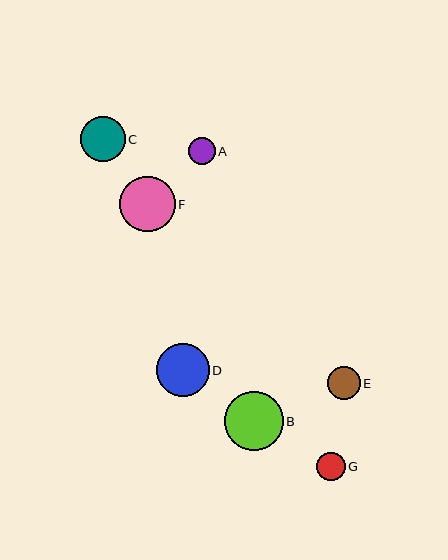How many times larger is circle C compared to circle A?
Circle C is approximately 1.7 times the size of circle A.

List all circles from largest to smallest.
From largest to smallest: B, F, D, C, E, G, A.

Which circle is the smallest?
Circle A is the smallest with a size of approximately 27 pixels.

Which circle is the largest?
Circle B is the largest with a size of approximately 59 pixels.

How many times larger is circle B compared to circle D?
Circle B is approximately 1.1 times the size of circle D.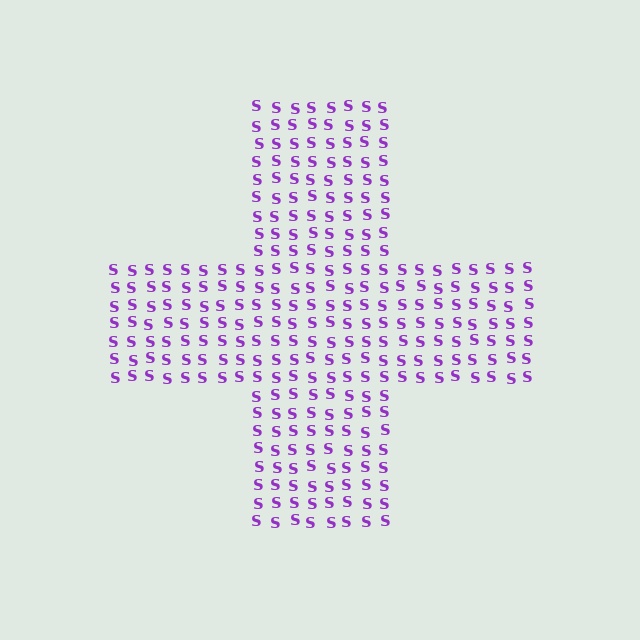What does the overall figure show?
The overall figure shows a cross.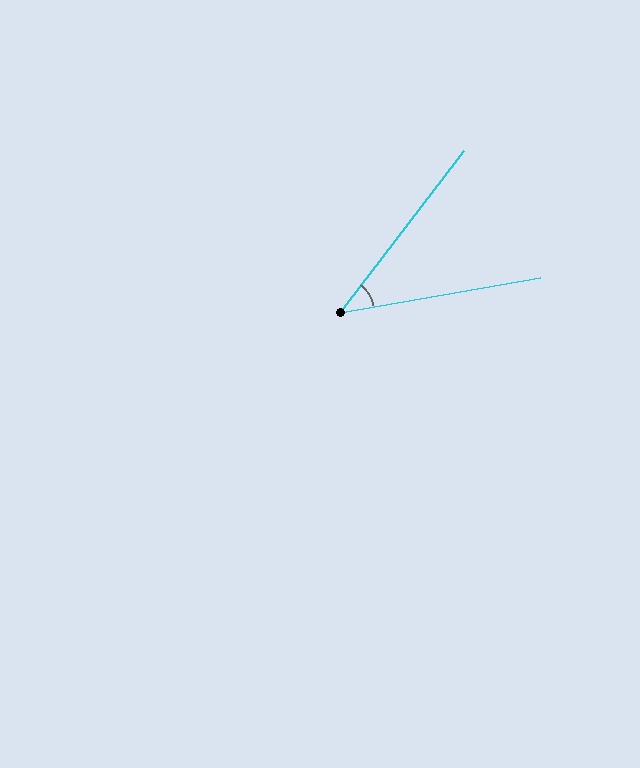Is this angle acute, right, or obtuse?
It is acute.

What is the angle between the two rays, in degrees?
Approximately 42 degrees.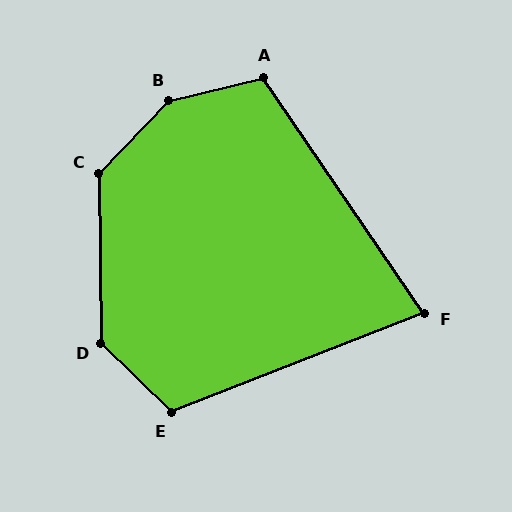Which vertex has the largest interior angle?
B, at approximately 148 degrees.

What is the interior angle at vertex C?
Approximately 135 degrees (obtuse).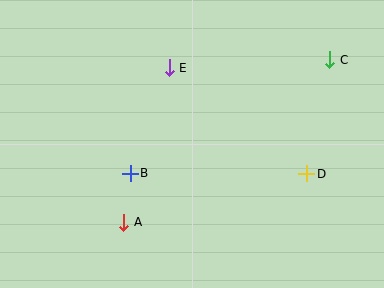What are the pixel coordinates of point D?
Point D is at (307, 174).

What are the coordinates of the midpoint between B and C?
The midpoint between B and C is at (230, 116).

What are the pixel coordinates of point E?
Point E is at (169, 68).